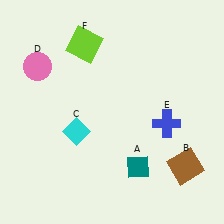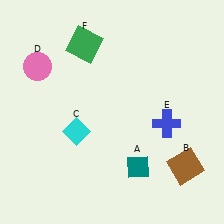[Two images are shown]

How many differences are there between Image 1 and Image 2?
There is 1 difference between the two images.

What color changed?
The square (F) changed from lime in Image 1 to green in Image 2.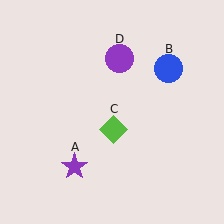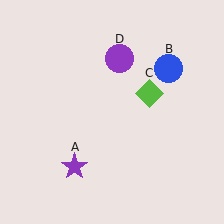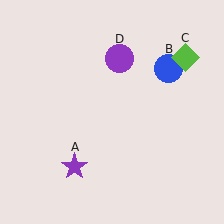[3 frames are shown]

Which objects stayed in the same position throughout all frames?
Purple star (object A) and blue circle (object B) and purple circle (object D) remained stationary.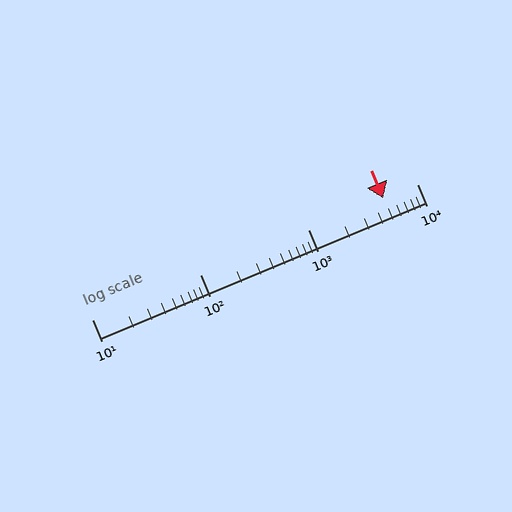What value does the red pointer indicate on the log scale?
The pointer indicates approximately 4900.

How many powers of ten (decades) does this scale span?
The scale spans 3 decades, from 10 to 10000.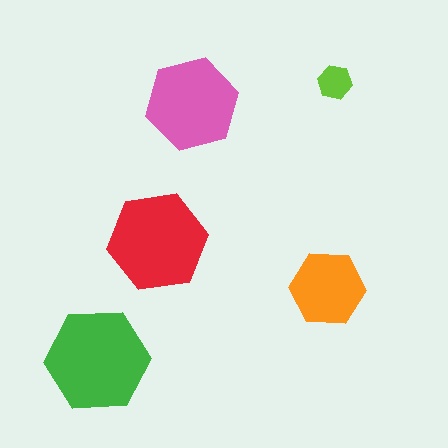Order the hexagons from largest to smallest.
the green one, the red one, the pink one, the orange one, the lime one.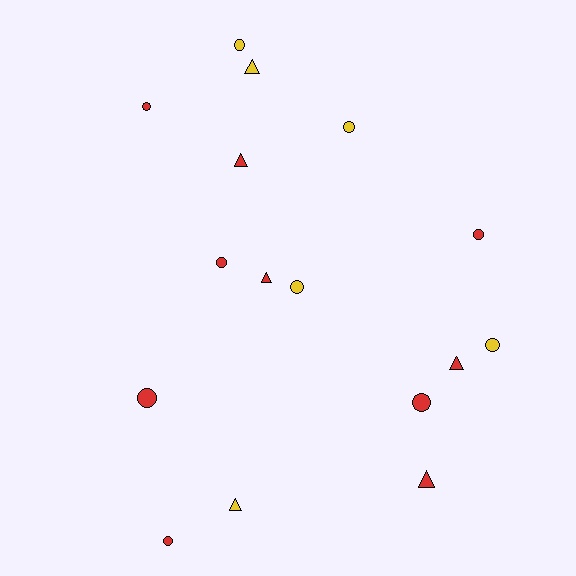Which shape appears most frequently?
Circle, with 10 objects.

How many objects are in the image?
There are 16 objects.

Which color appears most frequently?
Red, with 10 objects.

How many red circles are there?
There are 6 red circles.